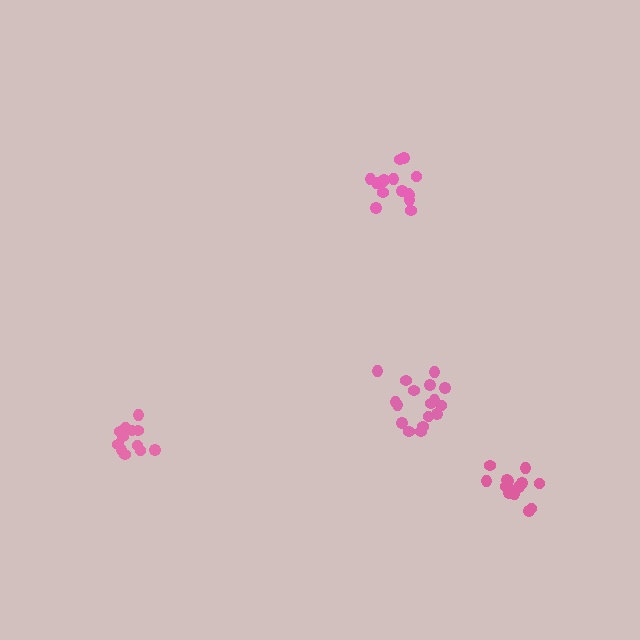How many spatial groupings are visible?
There are 4 spatial groupings.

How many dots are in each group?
Group 1: 15 dots, Group 2: 13 dots, Group 3: 17 dots, Group 4: 14 dots (59 total).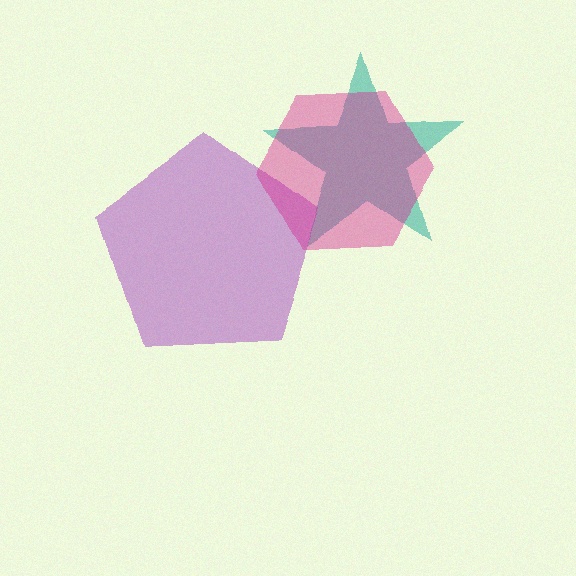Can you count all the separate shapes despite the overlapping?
Yes, there are 3 separate shapes.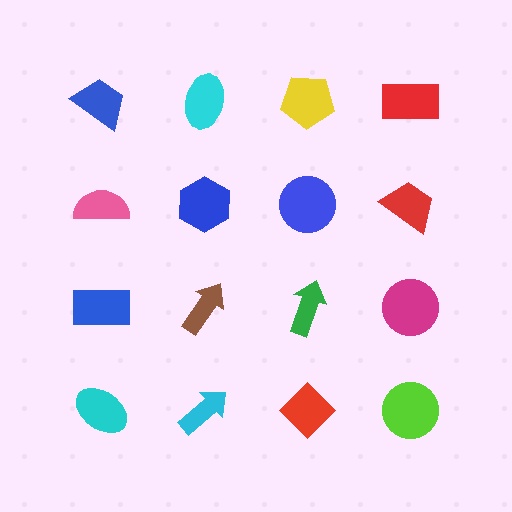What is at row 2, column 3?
A blue circle.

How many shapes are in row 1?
4 shapes.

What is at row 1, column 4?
A red rectangle.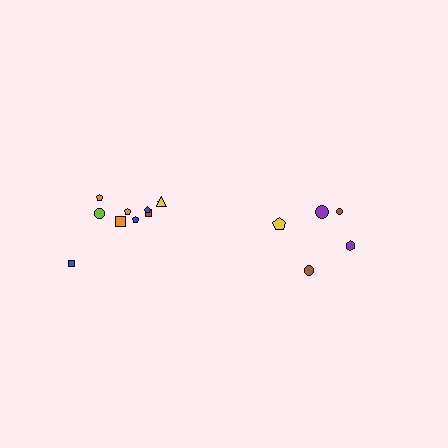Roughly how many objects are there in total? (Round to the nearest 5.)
Roughly 15 objects in total.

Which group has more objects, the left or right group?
The left group.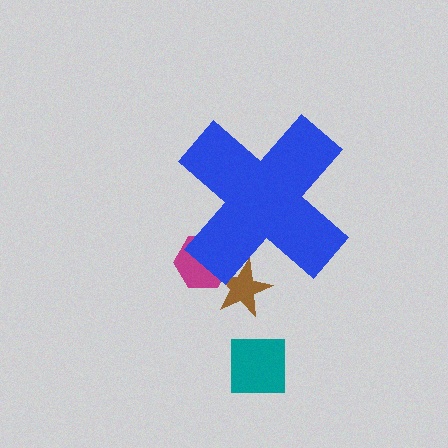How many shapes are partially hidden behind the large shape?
2 shapes are partially hidden.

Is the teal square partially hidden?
No, the teal square is fully visible.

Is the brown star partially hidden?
Yes, the brown star is partially hidden behind the blue cross.